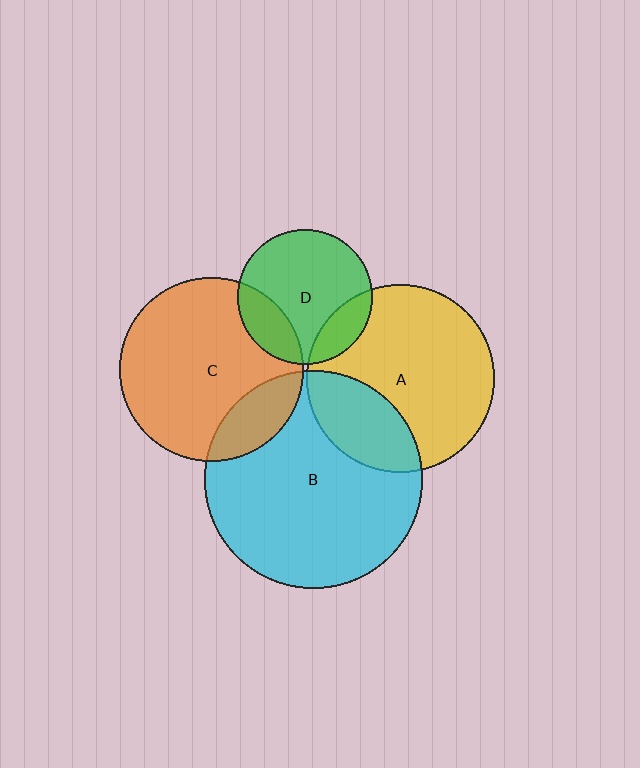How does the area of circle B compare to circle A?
Approximately 1.3 times.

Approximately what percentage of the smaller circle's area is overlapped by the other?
Approximately 20%.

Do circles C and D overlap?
Yes.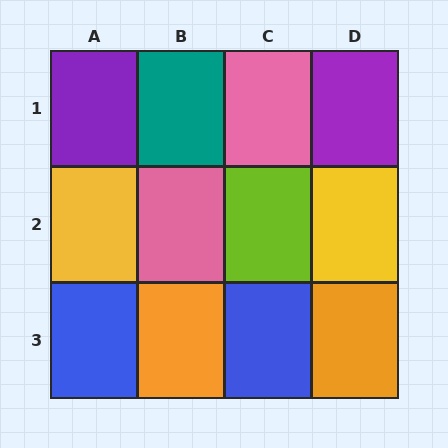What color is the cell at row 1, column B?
Teal.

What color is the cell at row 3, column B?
Orange.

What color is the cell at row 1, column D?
Purple.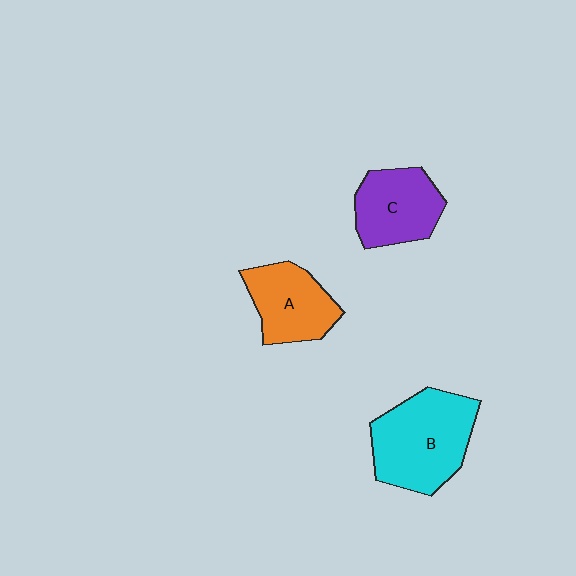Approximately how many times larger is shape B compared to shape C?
Approximately 1.4 times.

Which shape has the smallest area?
Shape A (orange).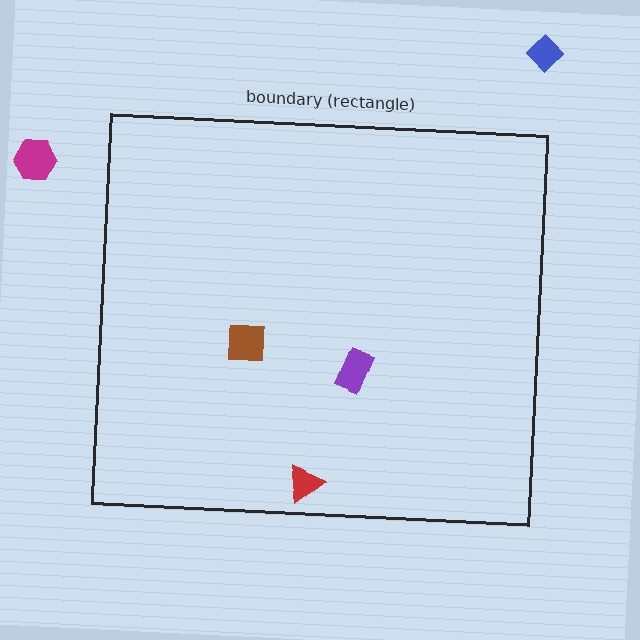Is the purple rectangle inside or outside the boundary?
Inside.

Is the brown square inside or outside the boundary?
Inside.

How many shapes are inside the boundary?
3 inside, 2 outside.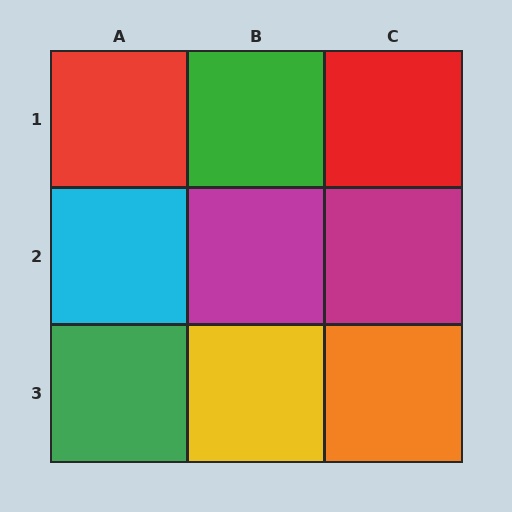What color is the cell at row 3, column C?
Orange.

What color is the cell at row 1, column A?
Red.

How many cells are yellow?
1 cell is yellow.